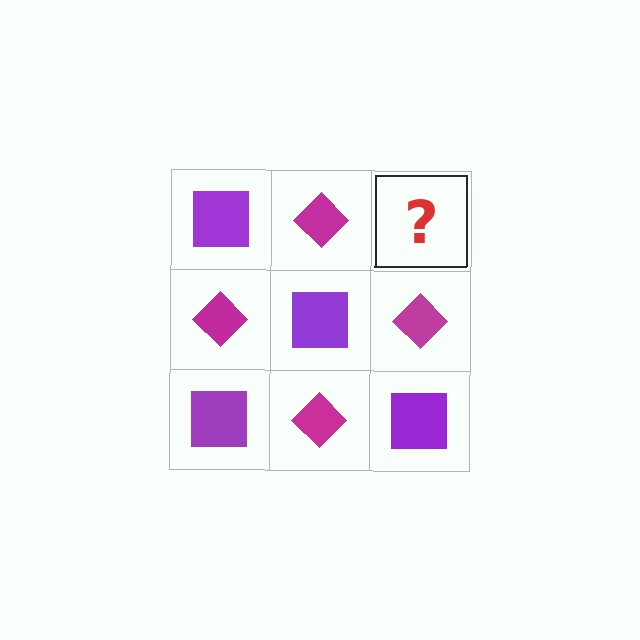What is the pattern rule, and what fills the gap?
The rule is that it alternates purple square and magenta diamond in a checkerboard pattern. The gap should be filled with a purple square.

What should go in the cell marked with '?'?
The missing cell should contain a purple square.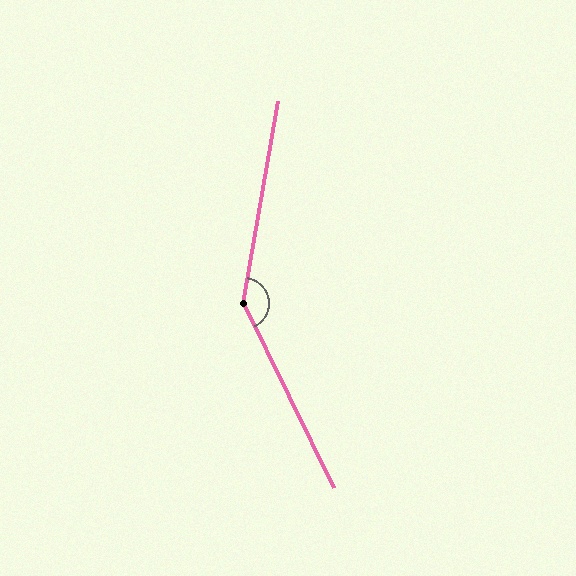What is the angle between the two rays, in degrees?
Approximately 144 degrees.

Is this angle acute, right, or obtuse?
It is obtuse.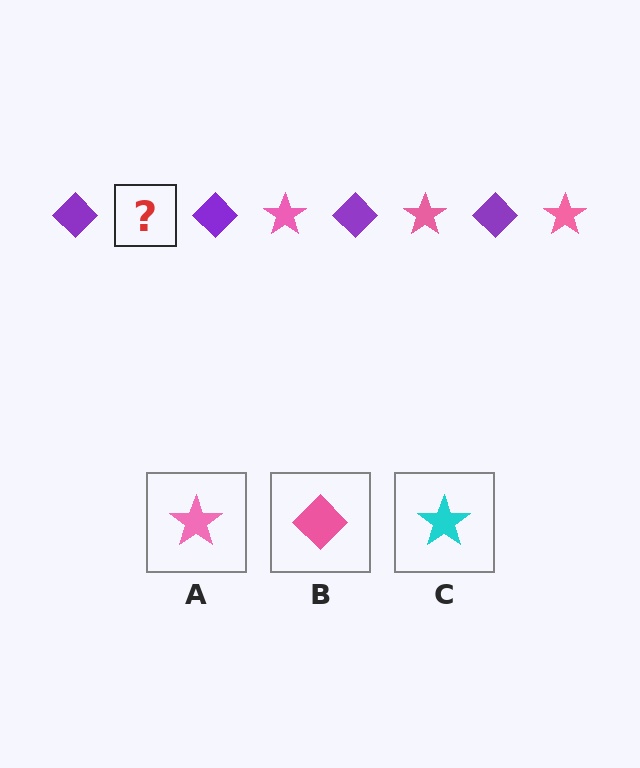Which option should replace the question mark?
Option A.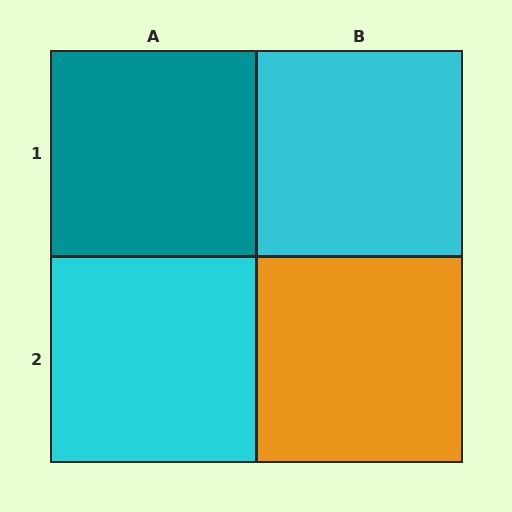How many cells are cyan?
2 cells are cyan.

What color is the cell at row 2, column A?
Cyan.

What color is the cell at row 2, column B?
Orange.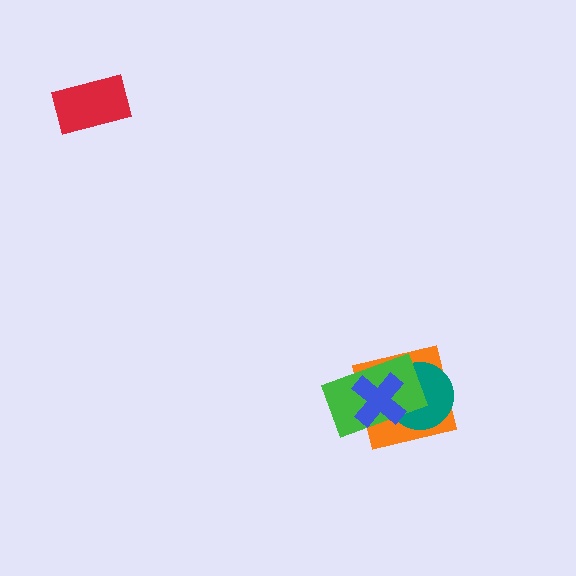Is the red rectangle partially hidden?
No, no other shape covers it.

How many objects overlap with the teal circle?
3 objects overlap with the teal circle.